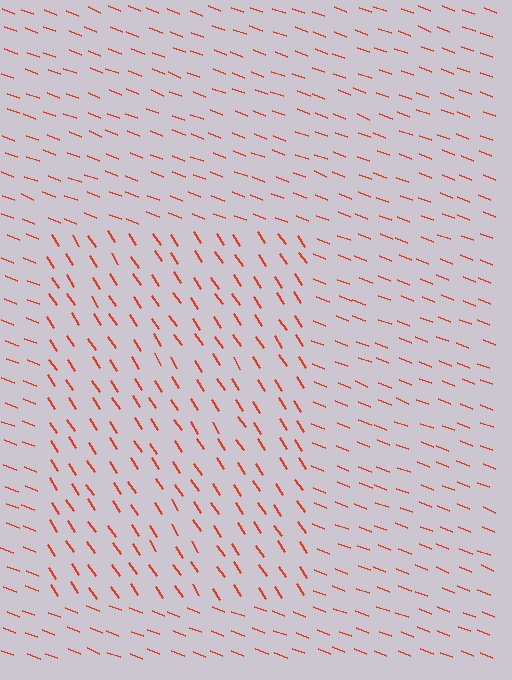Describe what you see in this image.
The image is filled with small red line segments. A rectangle region in the image has lines oriented differently from the surrounding lines, creating a visible texture boundary.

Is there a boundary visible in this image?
Yes, there is a texture boundary formed by a change in line orientation.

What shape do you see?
I see a rectangle.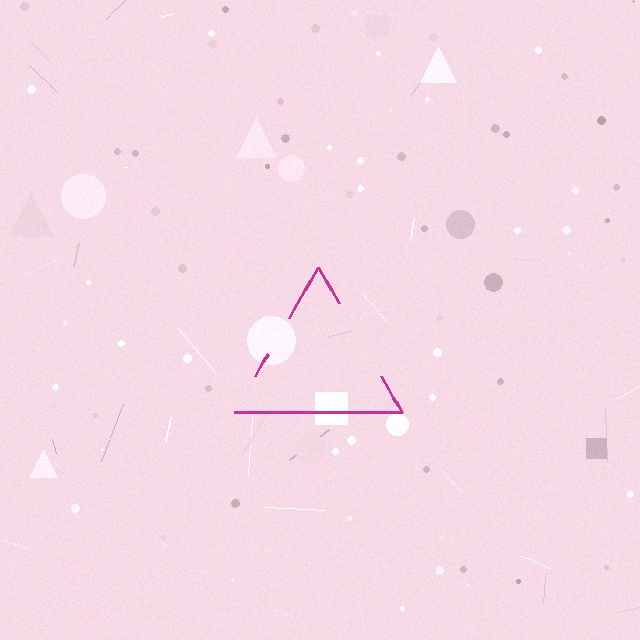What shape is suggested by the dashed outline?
The dashed outline suggests a triangle.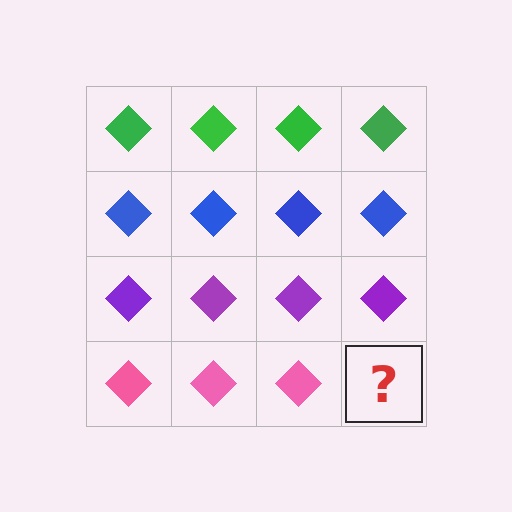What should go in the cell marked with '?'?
The missing cell should contain a pink diamond.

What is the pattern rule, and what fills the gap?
The rule is that each row has a consistent color. The gap should be filled with a pink diamond.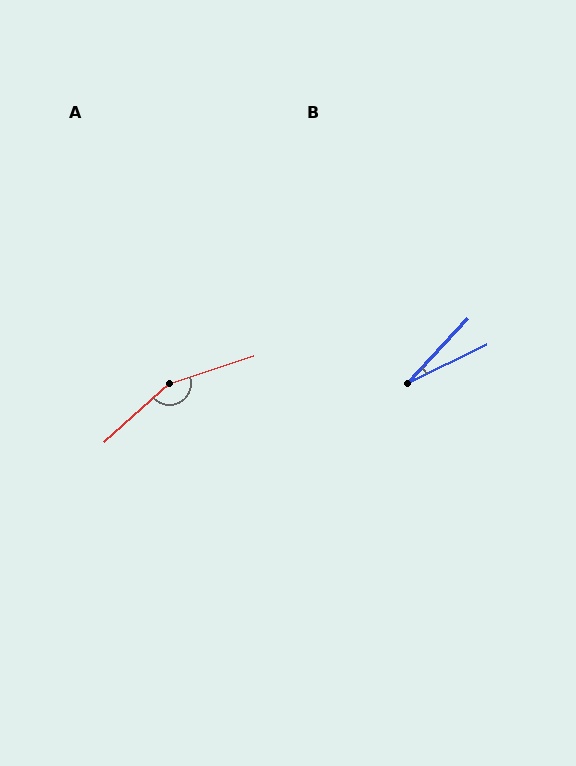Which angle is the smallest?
B, at approximately 21 degrees.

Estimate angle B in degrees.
Approximately 21 degrees.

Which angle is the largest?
A, at approximately 156 degrees.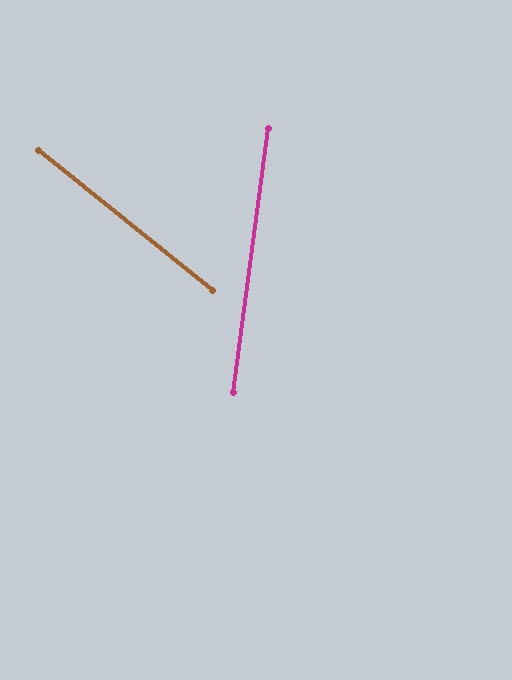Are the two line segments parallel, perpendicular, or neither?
Neither parallel nor perpendicular — they differ by about 59°.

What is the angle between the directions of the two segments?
Approximately 59 degrees.